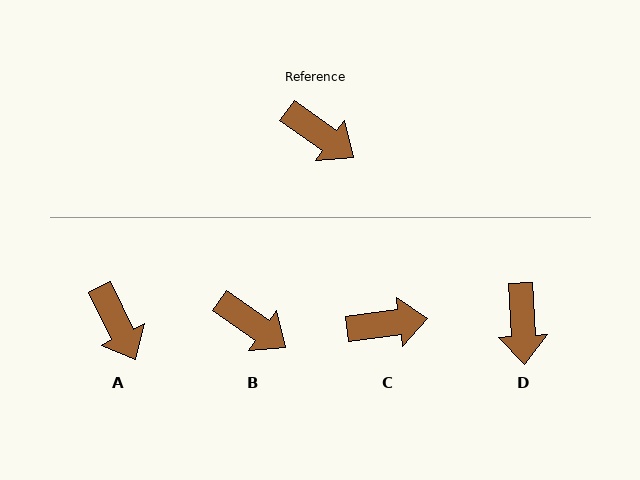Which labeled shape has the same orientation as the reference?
B.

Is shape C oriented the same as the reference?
No, it is off by about 43 degrees.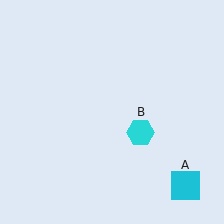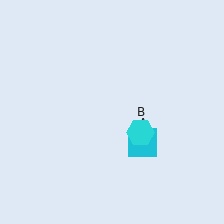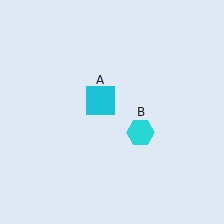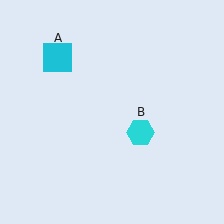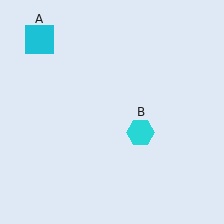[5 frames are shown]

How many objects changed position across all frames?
1 object changed position: cyan square (object A).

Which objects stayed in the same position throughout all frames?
Cyan hexagon (object B) remained stationary.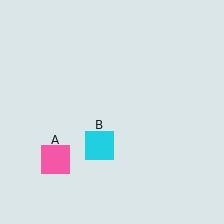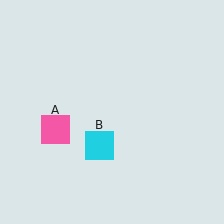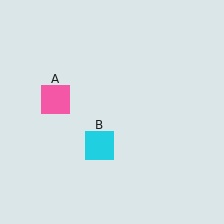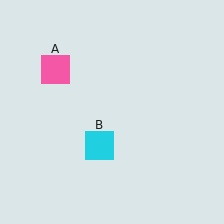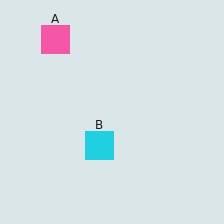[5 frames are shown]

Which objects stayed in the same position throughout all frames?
Cyan square (object B) remained stationary.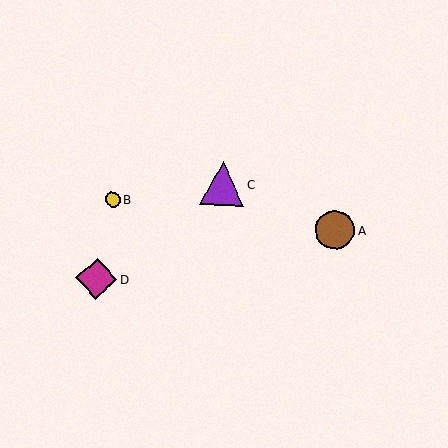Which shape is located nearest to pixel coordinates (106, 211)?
The yellow circle (labeled B) at (113, 199) is nearest to that location.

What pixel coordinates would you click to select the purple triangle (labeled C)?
Click at (222, 183) to select the purple triangle C.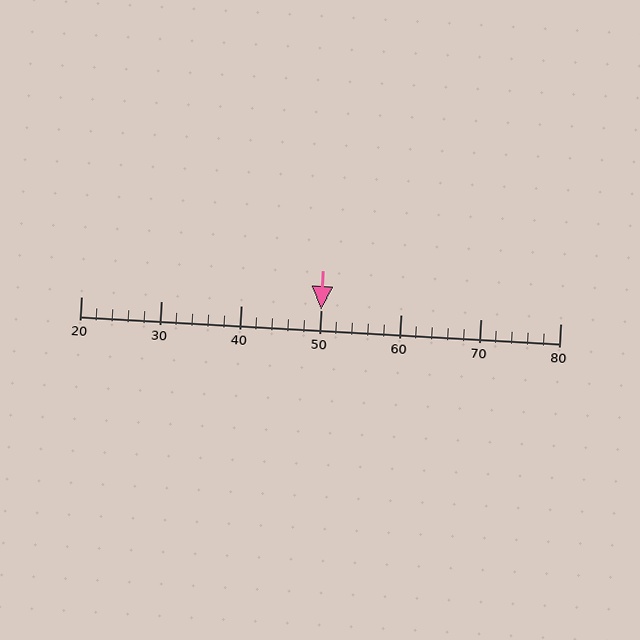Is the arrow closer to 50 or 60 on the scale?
The arrow is closer to 50.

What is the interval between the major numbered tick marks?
The major tick marks are spaced 10 units apart.